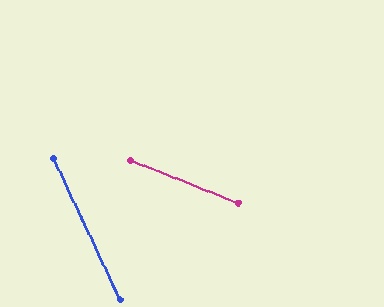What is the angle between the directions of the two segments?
Approximately 43 degrees.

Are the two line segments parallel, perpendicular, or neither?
Neither parallel nor perpendicular — they differ by about 43°.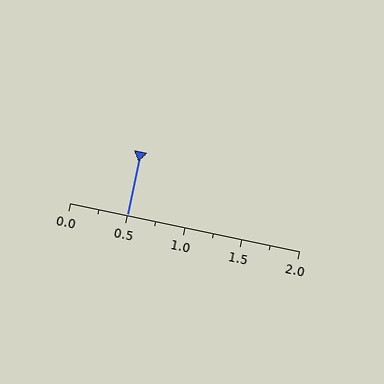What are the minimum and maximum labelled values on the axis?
The axis runs from 0.0 to 2.0.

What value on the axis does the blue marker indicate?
The marker indicates approximately 0.5.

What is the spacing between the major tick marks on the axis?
The major ticks are spaced 0.5 apart.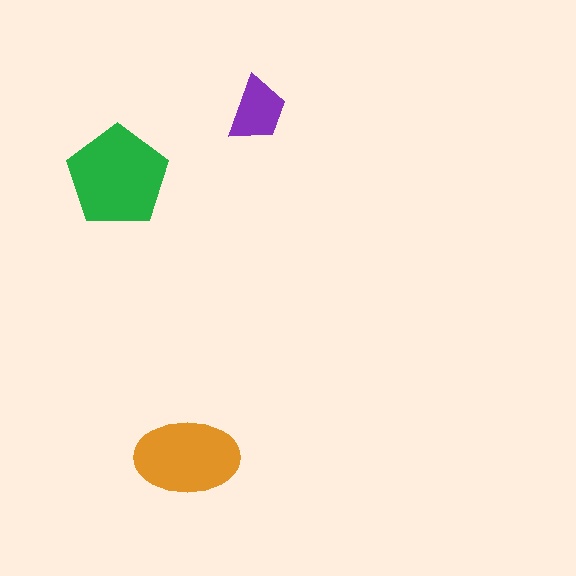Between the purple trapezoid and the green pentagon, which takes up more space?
The green pentagon.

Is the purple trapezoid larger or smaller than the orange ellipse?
Smaller.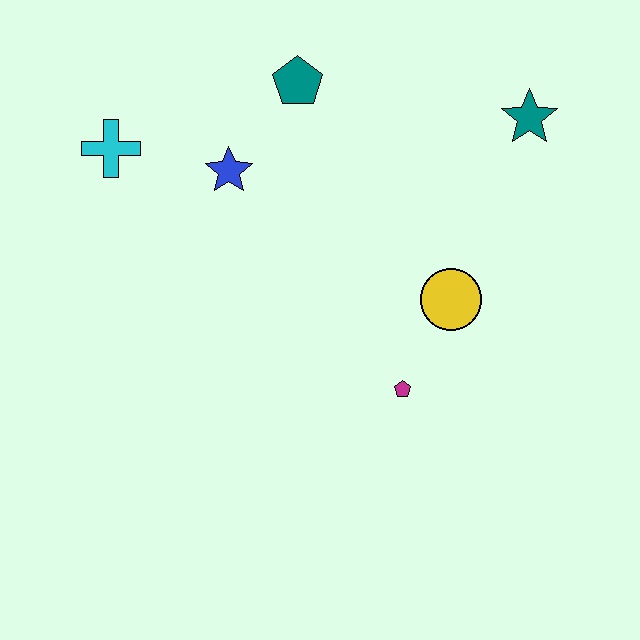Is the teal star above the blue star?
Yes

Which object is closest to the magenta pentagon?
The yellow circle is closest to the magenta pentagon.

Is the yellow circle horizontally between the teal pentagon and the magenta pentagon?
No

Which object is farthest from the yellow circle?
The cyan cross is farthest from the yellow circle.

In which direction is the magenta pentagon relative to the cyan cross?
The magenta pentagon is to the right of the cyan cross.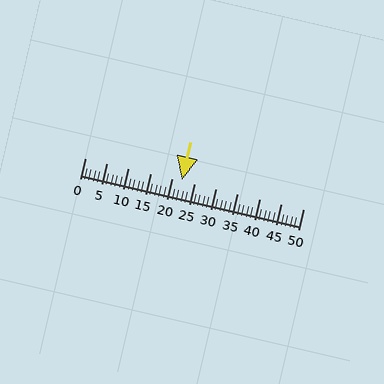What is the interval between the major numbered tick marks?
The major tick marks are spaced 5 units apart.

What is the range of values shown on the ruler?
The ruler shows values from 0 to 50.